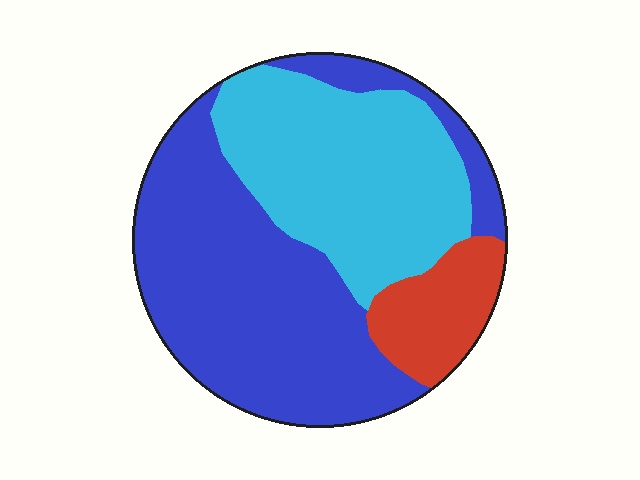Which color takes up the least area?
Red, at roughly 10%.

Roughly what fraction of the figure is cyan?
Cyan covers about 35% of the figure.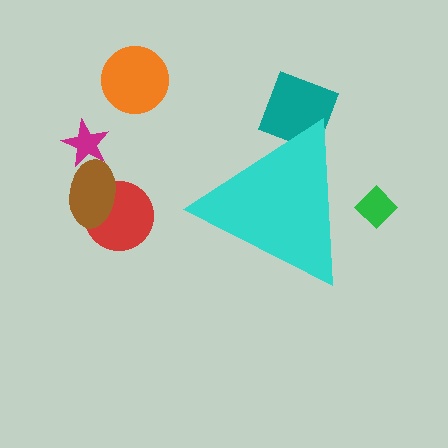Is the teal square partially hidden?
Yes, the teal square is partially hidden behind the cyan triangle.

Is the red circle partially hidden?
No, the red circle is fully visible.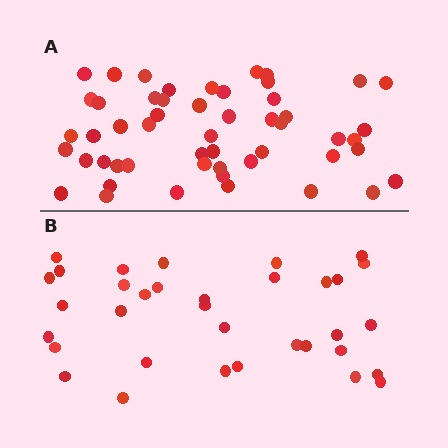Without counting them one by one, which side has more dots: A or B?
Region A (the top region) has more dots.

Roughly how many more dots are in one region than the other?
Region A has approximately 20 more dots than region B.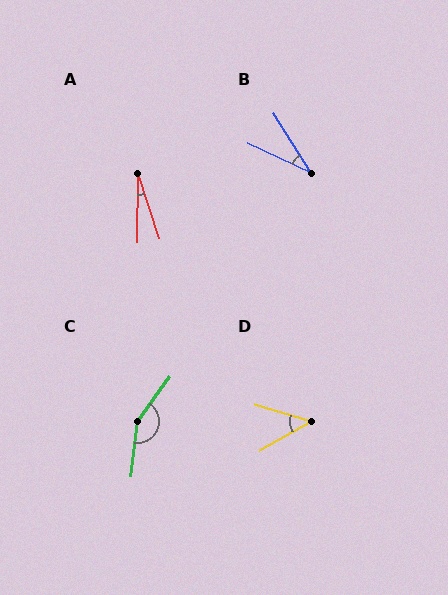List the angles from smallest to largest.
A (18°), B (33°), D (46°), C (150°).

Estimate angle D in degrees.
Approximately 46 degrees.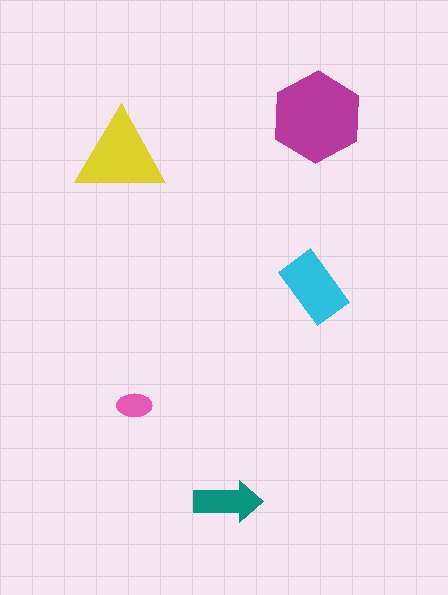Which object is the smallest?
The pink ellipse.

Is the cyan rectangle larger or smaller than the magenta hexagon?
Smaller.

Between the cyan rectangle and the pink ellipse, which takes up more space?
The cyan rectangle.